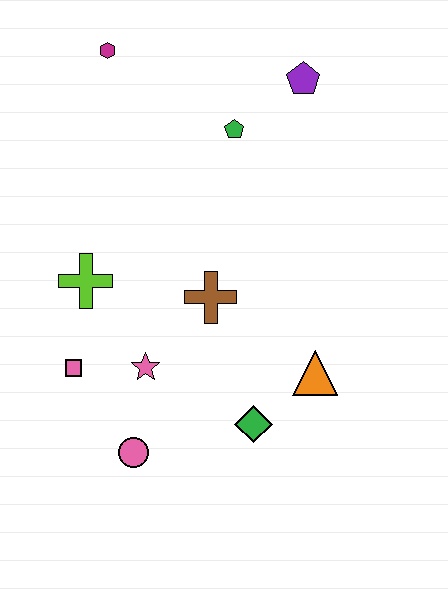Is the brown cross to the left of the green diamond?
Yes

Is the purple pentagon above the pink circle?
Yes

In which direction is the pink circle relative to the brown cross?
The pink circle is below the brown cross.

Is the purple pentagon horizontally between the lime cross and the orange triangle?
Yes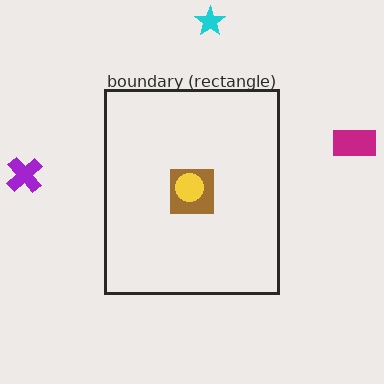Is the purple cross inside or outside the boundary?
Outside.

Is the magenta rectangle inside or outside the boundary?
Outside.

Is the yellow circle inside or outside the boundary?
Inside.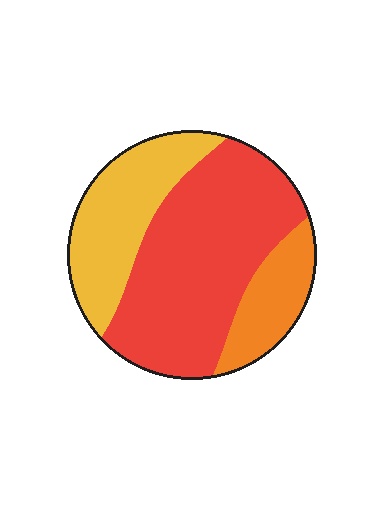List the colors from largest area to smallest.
From largest to smallest: red, yellow, orange.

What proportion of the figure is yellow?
Yellow covers 28% of the figure.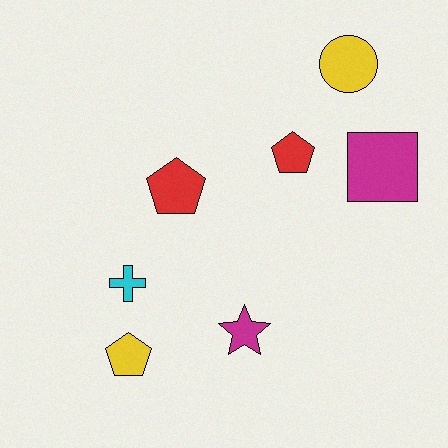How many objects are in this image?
There are 7 objects.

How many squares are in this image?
There is 1 square.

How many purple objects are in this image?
There are no purple objects.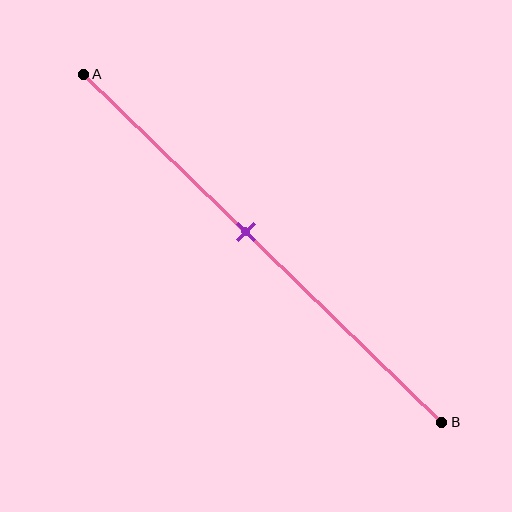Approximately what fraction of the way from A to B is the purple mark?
The purple mark is approximately 45% of the way from A to B.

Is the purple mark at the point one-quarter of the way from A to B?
No, the mark is at about 45% from A, not at the 25% one-quarter point.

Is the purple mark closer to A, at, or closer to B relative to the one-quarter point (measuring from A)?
The purple mark is closer to point B than the one-quarter point of segment AB.